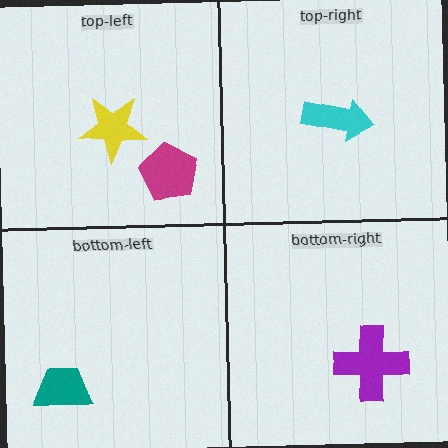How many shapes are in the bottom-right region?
1.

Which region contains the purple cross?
The bottom-right region.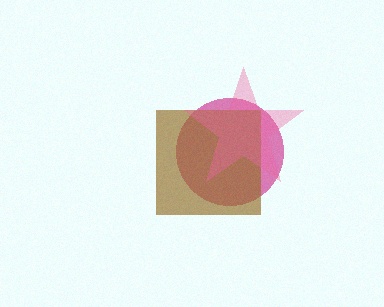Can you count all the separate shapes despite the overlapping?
Yes, there are 3 separate shapes.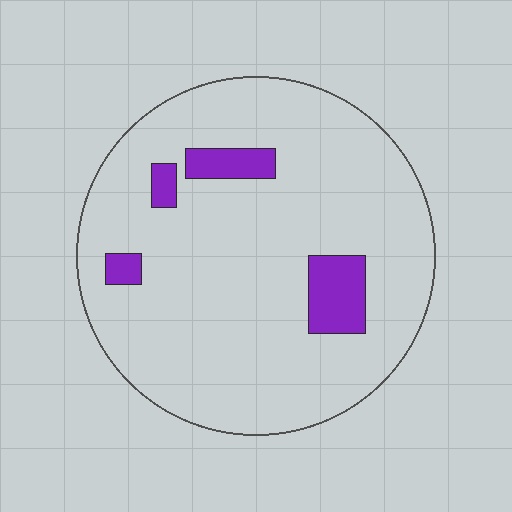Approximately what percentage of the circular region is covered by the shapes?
Approximately 10%.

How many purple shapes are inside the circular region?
4.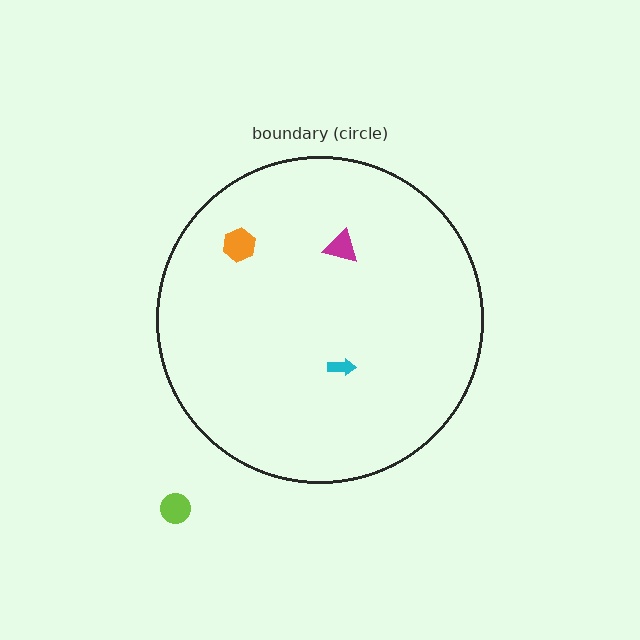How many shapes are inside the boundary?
3 inside, 1 outside.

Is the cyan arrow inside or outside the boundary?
Inside.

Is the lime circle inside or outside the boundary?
Outside.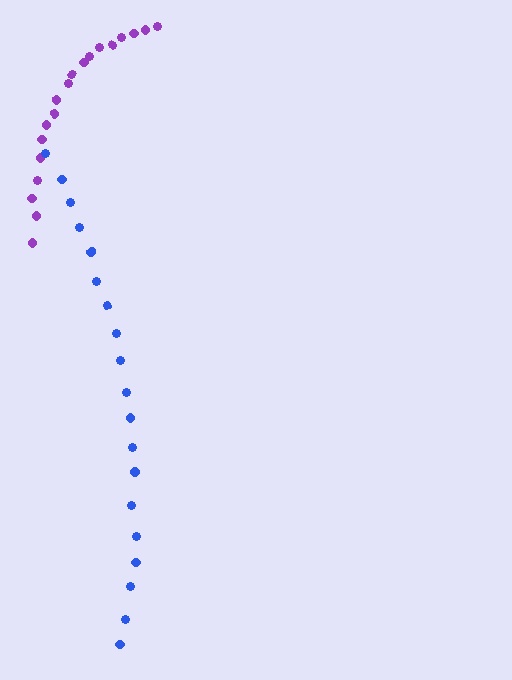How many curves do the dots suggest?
There are 2 distinct paths.